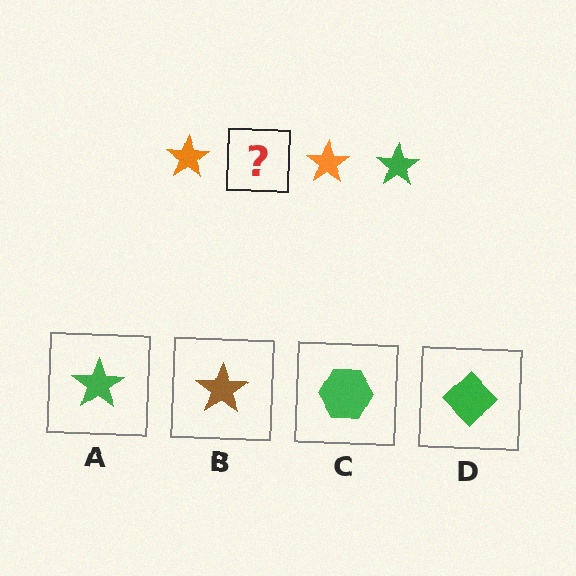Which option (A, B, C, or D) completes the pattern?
A.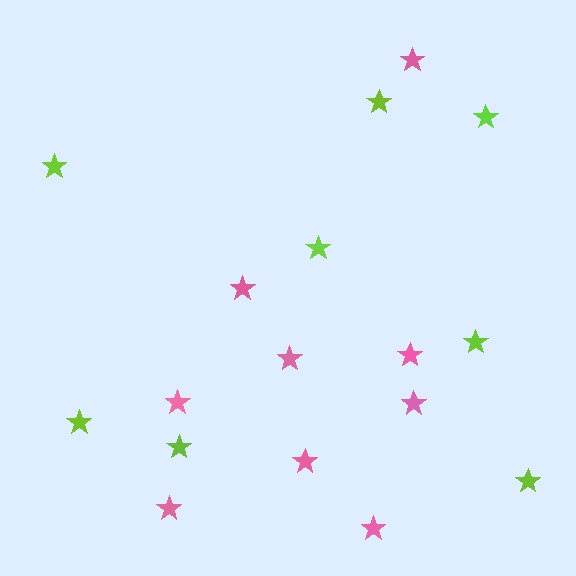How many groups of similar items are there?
There are 2 groups: one group of lime stars (8) and one group of pink stars (9).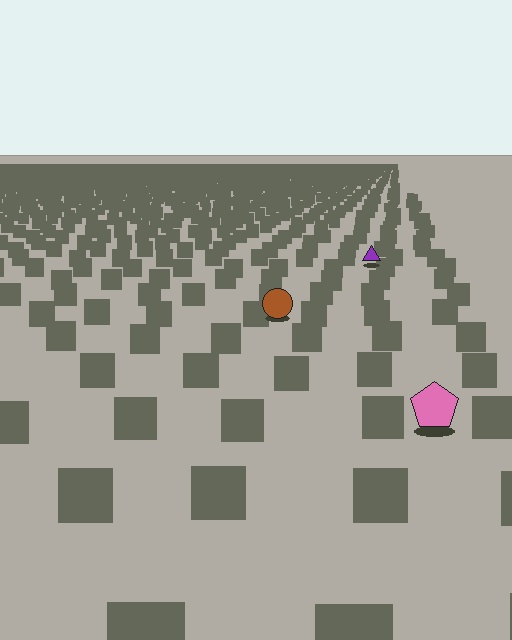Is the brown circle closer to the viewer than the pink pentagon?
No. The pink pentagon is closer — you can tell from the texture gradient: the ground texture is coarser near it.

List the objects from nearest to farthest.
From nearest to farthest: the pink pentagon, the brown circle, the purple triangle.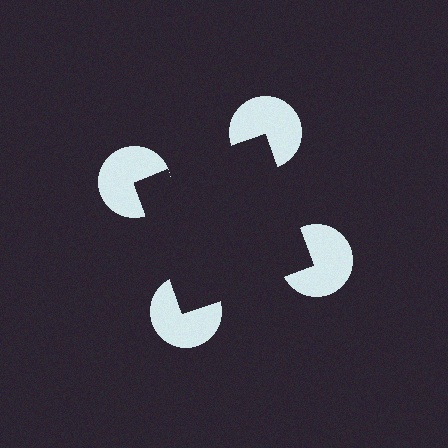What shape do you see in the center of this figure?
An illusory square — its edges are inferred from the aligned wedge cuts in the pac-man discs, not physically drawn.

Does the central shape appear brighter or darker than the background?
It typically appears slightly darker than the background, even though no actual brightness change is drawn.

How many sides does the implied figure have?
4 sides.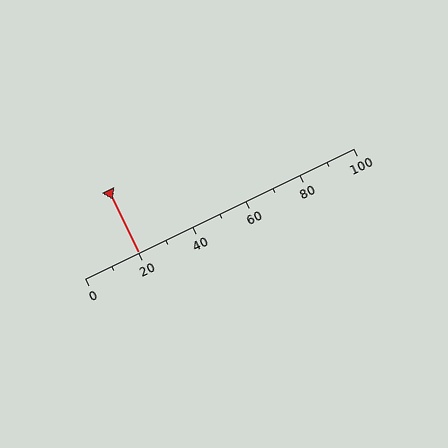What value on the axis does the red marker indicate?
The marker indicates approximately 20.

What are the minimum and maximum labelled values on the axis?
The axis runs from 0 to 100.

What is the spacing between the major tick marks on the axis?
The major ticks are spaced 20 apart.